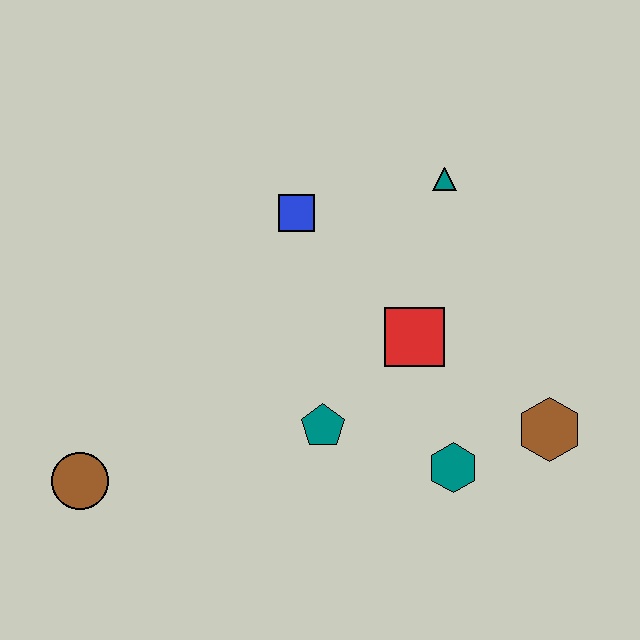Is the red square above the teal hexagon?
Yes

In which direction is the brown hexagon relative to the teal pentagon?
The brown hexagon is to the right of the teal pentagon.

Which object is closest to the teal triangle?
The blue square is closest to the teal triangle.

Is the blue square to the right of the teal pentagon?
No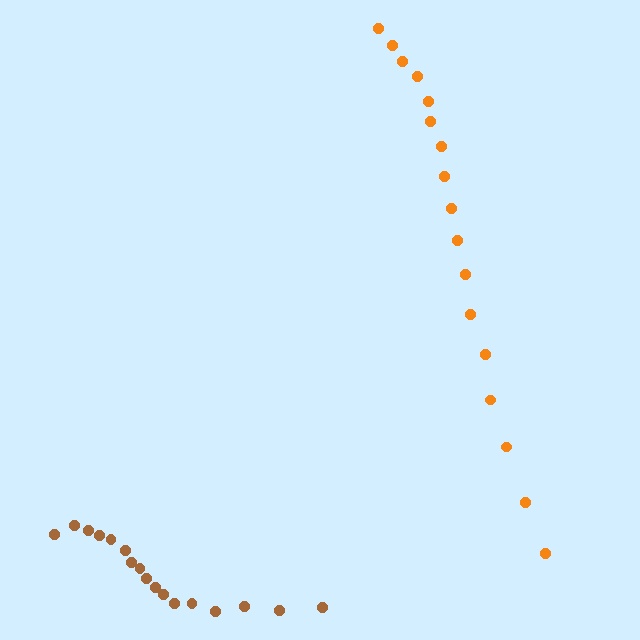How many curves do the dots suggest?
There are 2 distinct paths.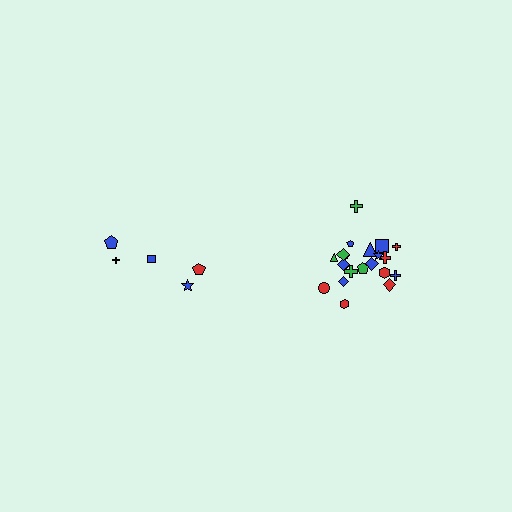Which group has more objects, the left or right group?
The right group.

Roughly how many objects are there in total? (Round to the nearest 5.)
Roughly 25 objects in total.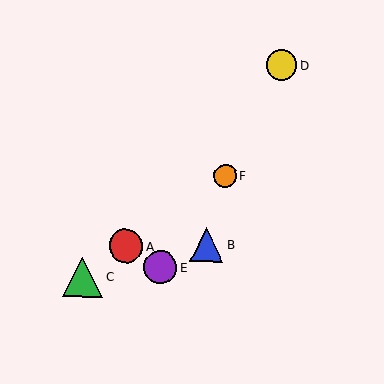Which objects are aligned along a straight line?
Objects A, C, F are aligned along a straight line.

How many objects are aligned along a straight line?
3 objects (A, C, F) are aligned along a straight line.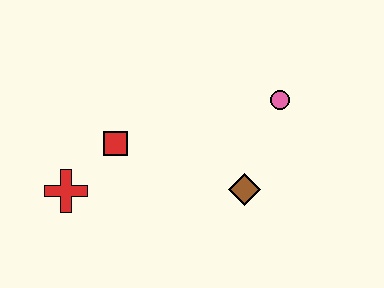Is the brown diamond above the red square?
No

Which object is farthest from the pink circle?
The red cross is farthest from the pink circle.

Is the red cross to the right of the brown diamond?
No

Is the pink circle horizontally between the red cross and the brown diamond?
No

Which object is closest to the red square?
The red cross is closest to the red square.